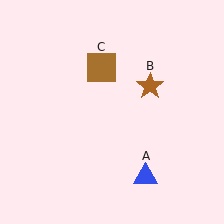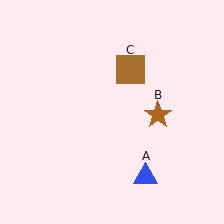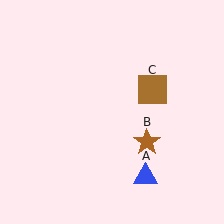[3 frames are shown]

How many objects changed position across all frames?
2 objects changed position: brown star (object B), brown square (object C).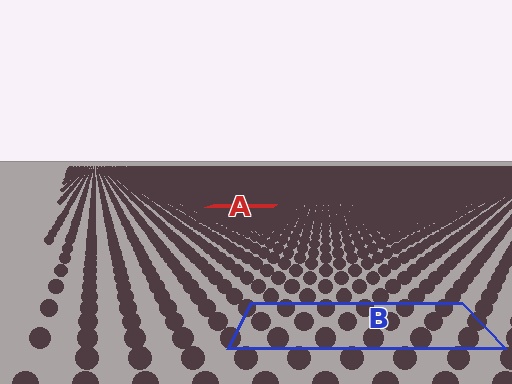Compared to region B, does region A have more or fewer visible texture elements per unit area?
Region A has more texture elements per unit area — they are packed more densely because it is farther away.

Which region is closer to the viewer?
Region B is closer. The texture elements there are larger and more spread out.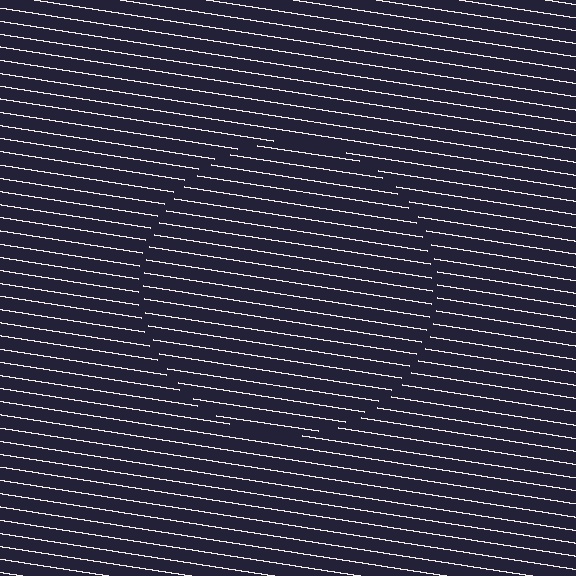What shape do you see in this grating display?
An illusory circle. The interior of the shape contains the same grating, shifted by half a period — the contour is defined by the phase discontinuity where line-ends from the inner and outer gratings abut.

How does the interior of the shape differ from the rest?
The interior of the shape contains the same grating, shifted by half a period — the contour is defined by the phase discontinuity where line-ends from the inner and outer gratings abut.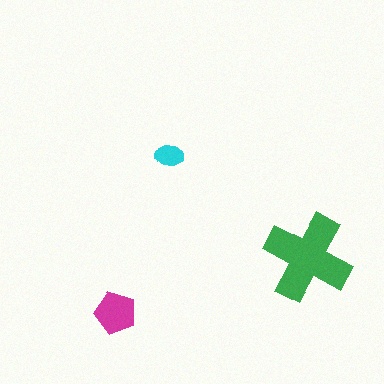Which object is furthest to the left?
The magenta pentagon is leftmost.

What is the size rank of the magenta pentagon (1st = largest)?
2nd.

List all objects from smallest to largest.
The cyan ellipse, the magenta pentagon, the green cross.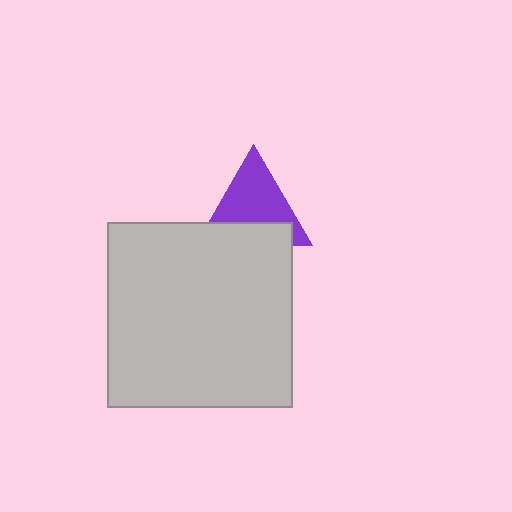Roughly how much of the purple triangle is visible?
About half of it is visible (roughly 63%).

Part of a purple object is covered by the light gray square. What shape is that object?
It is a triangle.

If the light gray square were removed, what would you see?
You would see the complete purple triangle.